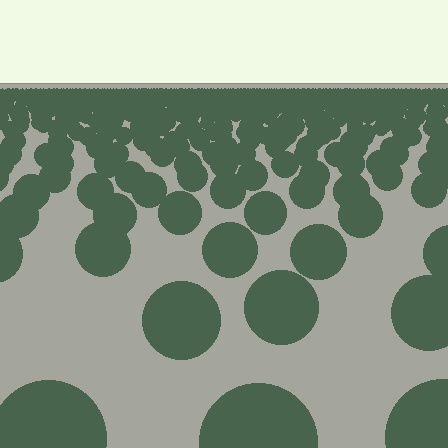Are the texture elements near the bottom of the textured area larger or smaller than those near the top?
Larger. Near the bottom, elements are closer to the viewer and appear at a bigger on-screen size.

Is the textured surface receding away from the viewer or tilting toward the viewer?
The surface is receding away from the viewer. Texture elements get smaller and denser toward the top.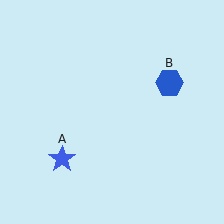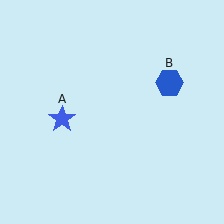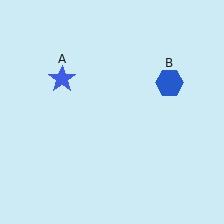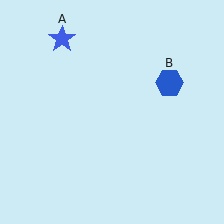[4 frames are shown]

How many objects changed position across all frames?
1 object changed position: blue star (object A).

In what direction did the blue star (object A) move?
The blue star (object A) moved up.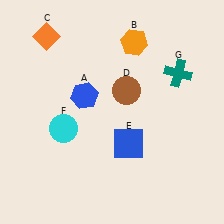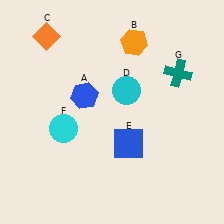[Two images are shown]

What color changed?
The circle (D) changed from brown in Image 1 to cyan in Image 2.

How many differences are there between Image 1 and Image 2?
There is 1 difference between the two images.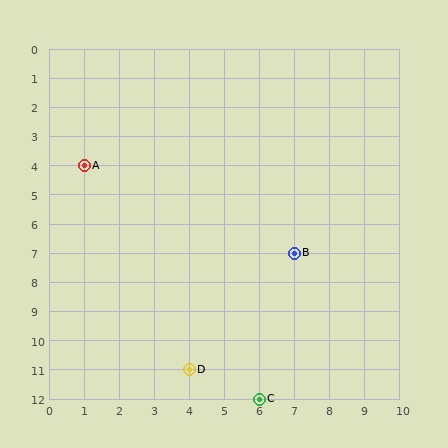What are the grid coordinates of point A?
Point A is at grid coordinates (1, 4).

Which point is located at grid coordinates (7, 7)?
Point B is at (7, 7).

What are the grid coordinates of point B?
Point B is at grid coordinates (7, 7).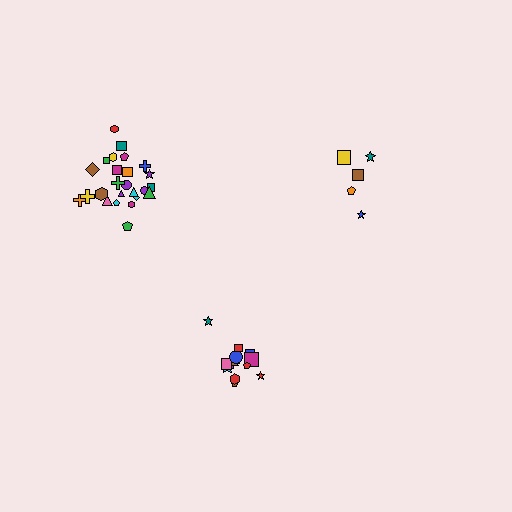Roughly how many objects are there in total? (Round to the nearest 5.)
Roughly 45 objects in total.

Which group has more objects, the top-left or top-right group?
The top-left group.